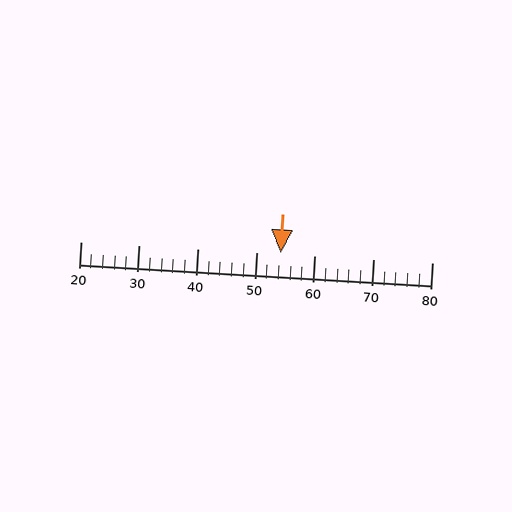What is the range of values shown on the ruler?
The ruler shows values from 20 to 80.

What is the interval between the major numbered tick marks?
The major tick marks are spaced 10 units apart.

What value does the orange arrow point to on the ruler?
The orange arrow points to approximately 54.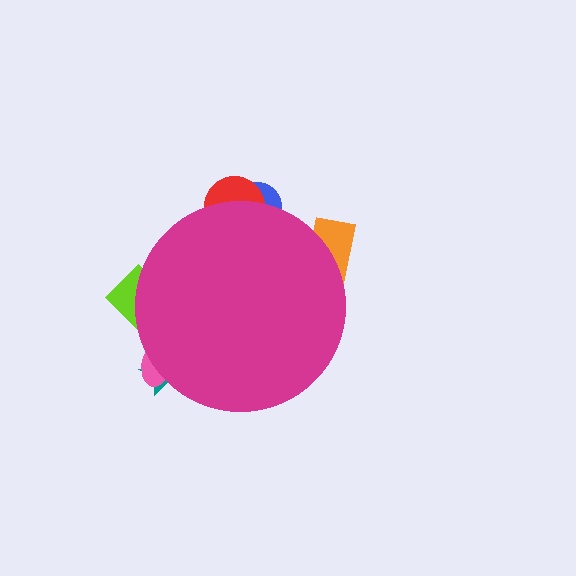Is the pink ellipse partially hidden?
Yes, the pink ellipse is partially hidden behind the magenta circle.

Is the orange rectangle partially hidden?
Yes, the orange rectangle is partially hidden behind the magenta circle.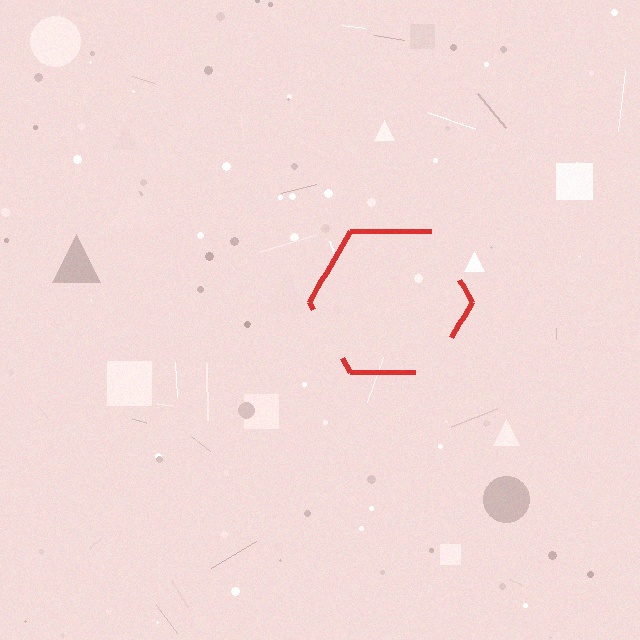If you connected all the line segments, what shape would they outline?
They would outline a hexagon.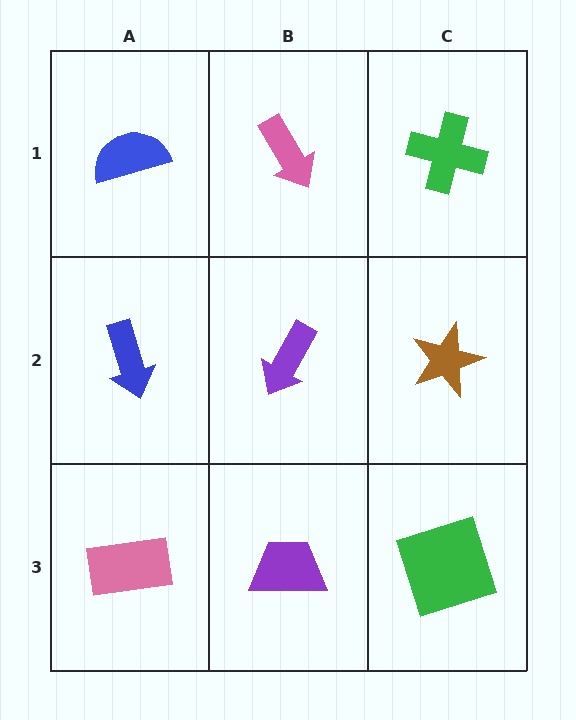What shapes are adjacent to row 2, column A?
A blue semicircle (row 1, column A), a pink rectangle (row 3, column A), a purple arrow (row 2, column B).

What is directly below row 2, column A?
A pink rectangle.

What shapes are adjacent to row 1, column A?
A blue arrow (row 2, column A), a pink arrow (row 1, column B).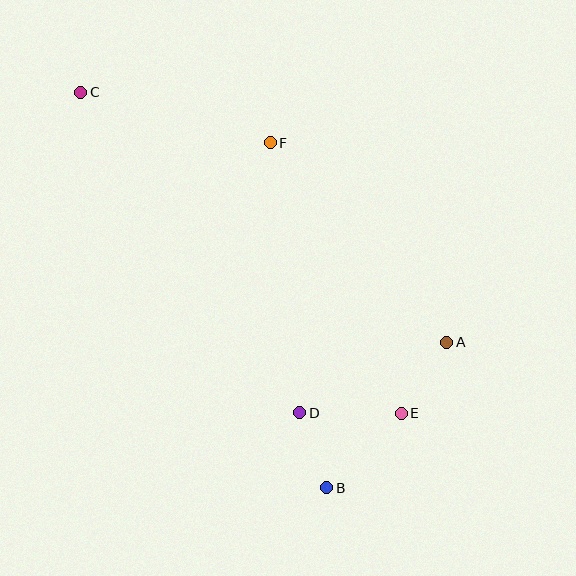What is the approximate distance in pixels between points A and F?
The distance between A and F is approximately 267 pixels.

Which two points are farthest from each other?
Points B and C are farthest from each other.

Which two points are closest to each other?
Points B and D are closest to each other.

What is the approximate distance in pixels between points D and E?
The distance between D and E is approximately 102 pixels.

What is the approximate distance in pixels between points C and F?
The distance between C and F is approximately 196 pixels.